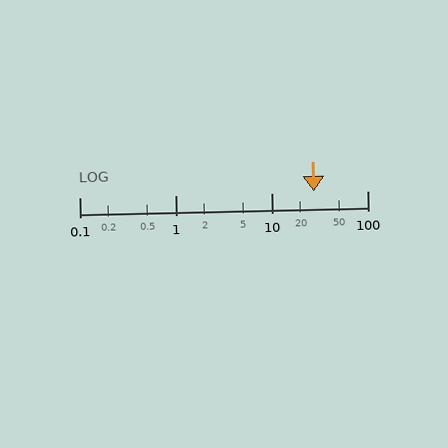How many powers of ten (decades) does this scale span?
The scale spans 3 decades, from 0.1 to 100.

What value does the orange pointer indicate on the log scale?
The pointer indicates approximately 28.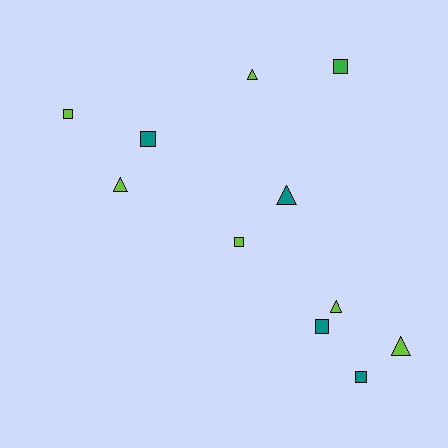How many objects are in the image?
There are 11 objects.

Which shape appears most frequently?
Square, with 6 objects.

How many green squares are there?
There is 1 green square.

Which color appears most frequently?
Lime, with 6 objects.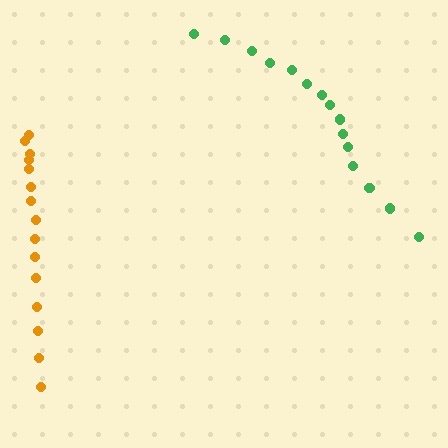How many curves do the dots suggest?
There are 2 distinct paths.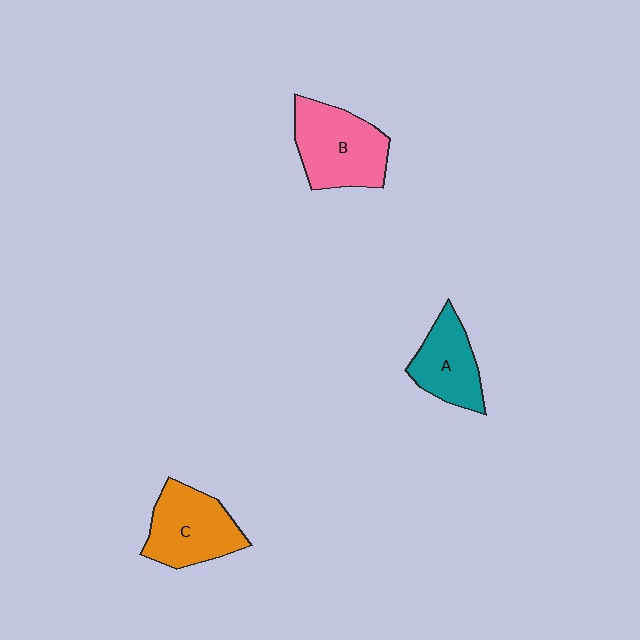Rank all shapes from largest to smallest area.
From largest to smallest: B (pink), C (orange), A (teal).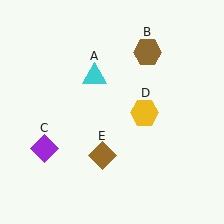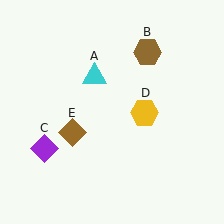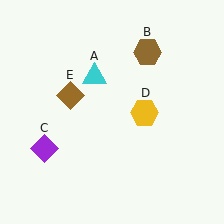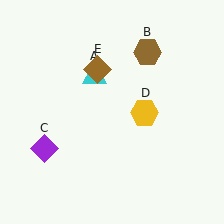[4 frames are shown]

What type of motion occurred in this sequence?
The brown diamond (object E) rotated clockwise around the center of the scene.